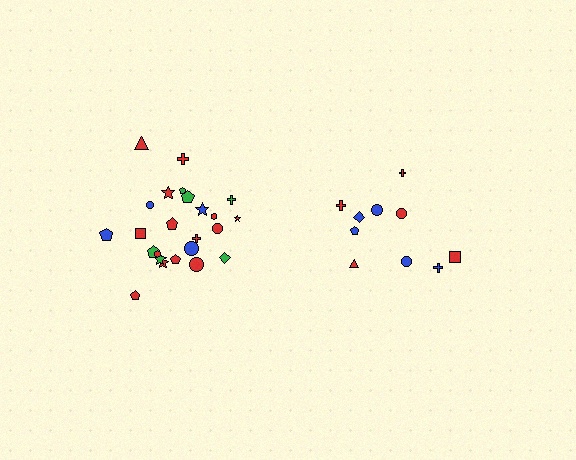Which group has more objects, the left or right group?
The left group.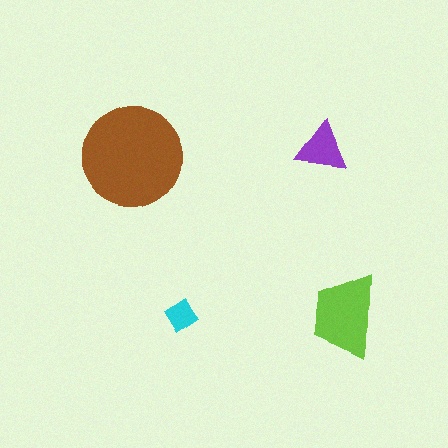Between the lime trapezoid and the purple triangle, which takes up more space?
The lime trapezoid.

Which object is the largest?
The brown circle.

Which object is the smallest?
The cyan diamond.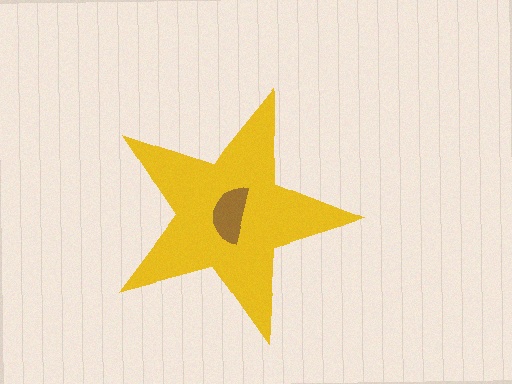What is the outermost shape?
The yellow star.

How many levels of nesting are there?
2.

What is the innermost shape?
The brown semicircle.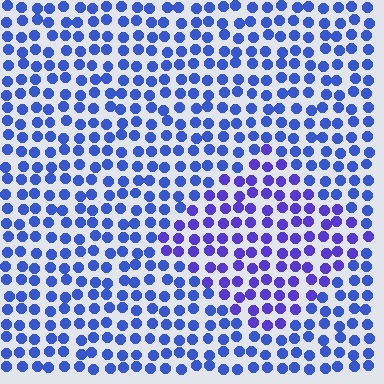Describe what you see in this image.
The image is filled with small blue elements in a uniform arrangement. A diamond-shaped region is visible where the elements are tinted to a slightly different hue, forming a subtle color boundary.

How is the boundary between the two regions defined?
The boundary is defined purely by a slight shift in hue (about 26 degrees). Spacing, size, and orientation are identical on both sides.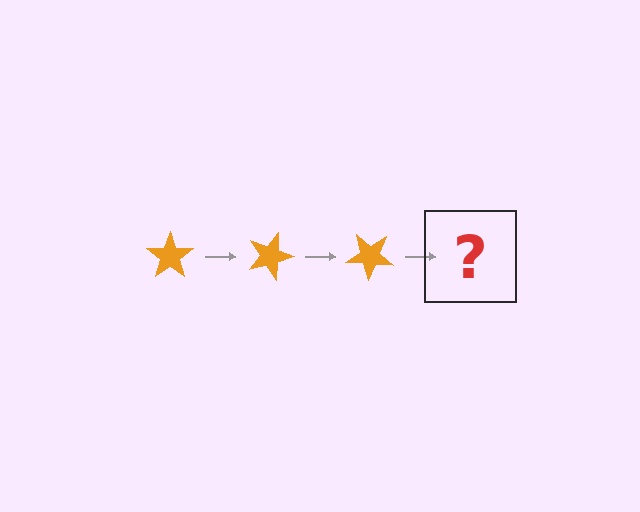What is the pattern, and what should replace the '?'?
The pattern is that the star rotates 20 degrees each step. The '?' should be an orange star rotated 60 degrees.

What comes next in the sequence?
The next element should be an orange star rotated 60 degrees.